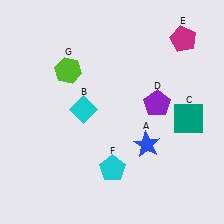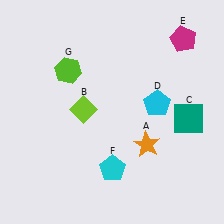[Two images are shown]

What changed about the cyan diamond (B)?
In Image 1, B is cyan. In Image 2, it changed to lime.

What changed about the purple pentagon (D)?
In Image 1, D is purple. In Image 2, it changed to cyan.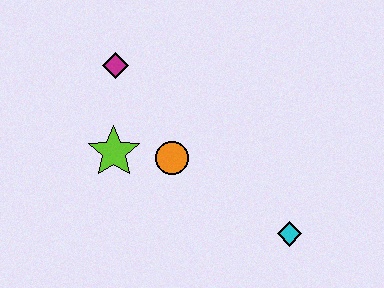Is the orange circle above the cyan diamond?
Yes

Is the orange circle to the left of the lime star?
No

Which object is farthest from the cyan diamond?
The magenta diamond is farthest from the cyan diamond.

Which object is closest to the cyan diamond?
The orange circle is closest to the cyan diamond.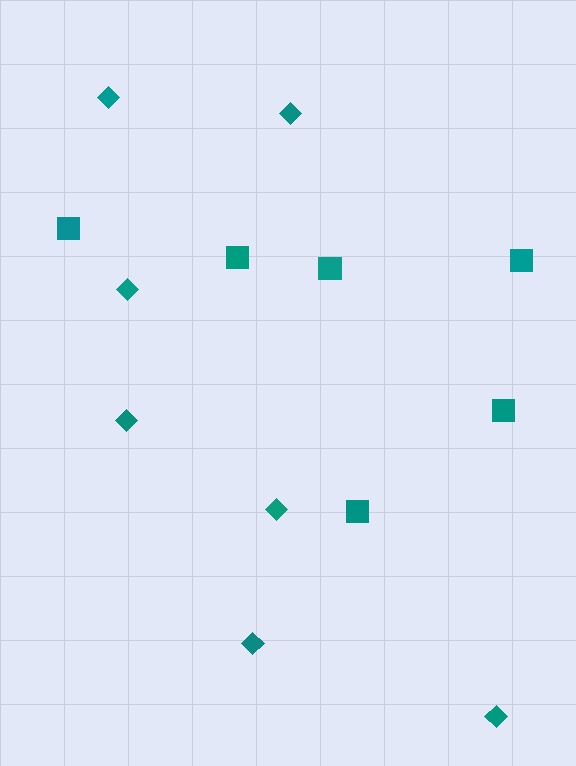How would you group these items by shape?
There are 2 groups: one group of squares (6) and one group of diamonds (7).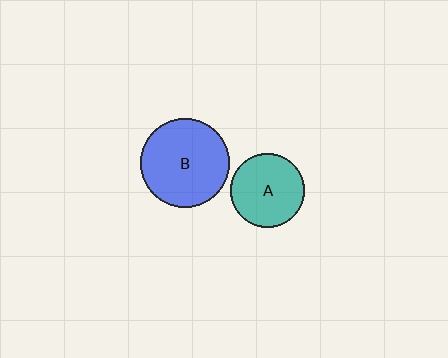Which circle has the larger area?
Circle B (blue).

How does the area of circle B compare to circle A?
Approximately 1.4 times.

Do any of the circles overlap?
No, none of the circles overlap.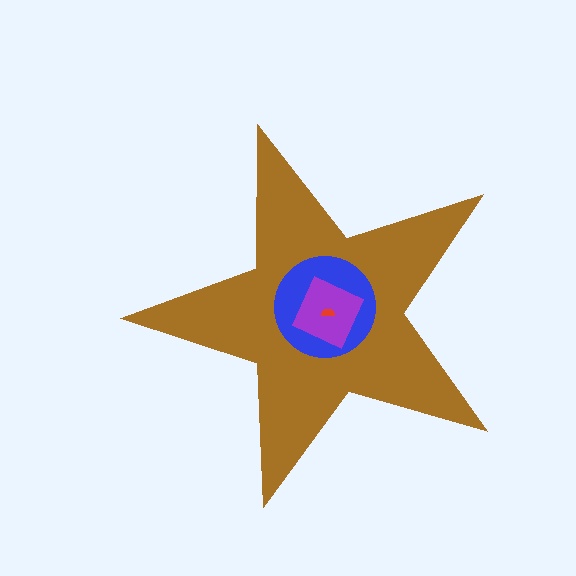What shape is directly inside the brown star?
The blue circle.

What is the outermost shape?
The brown star.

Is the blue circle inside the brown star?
Yes.